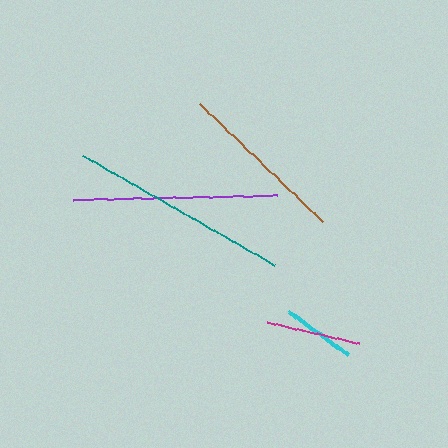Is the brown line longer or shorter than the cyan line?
The brown line is longer than the cyan line.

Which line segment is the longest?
The teal line is the longest at approximately 221 pixels.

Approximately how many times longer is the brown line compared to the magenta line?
The brown line is approximately 1.8 times the length of the magenta line.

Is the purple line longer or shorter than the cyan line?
The purple line is longer than the cyan line.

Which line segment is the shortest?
The cyan line is the shortest at approximately 73 pixels.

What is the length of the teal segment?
The teal segment is approximately 221 pixels long.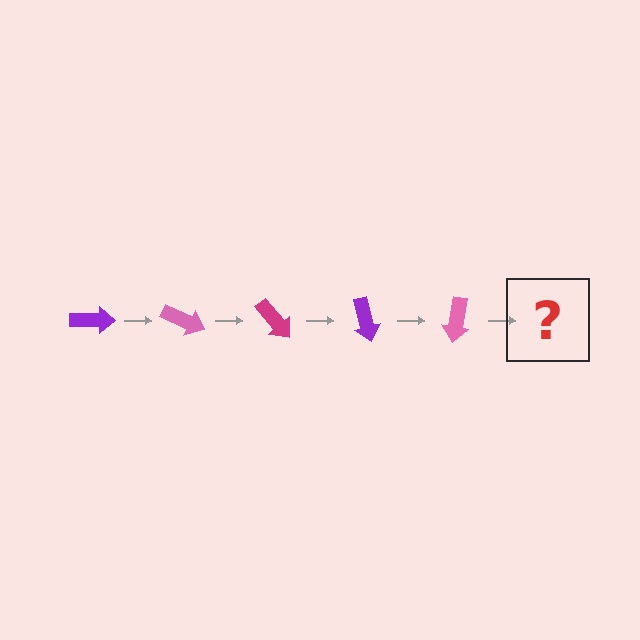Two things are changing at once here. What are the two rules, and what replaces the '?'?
The two rules are that it rotates 25 degrees each step and the color cycles through purple, pink, and magenta. The '?' should be a magenta arrow, rotated 125 degrees from the start.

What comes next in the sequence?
The next element should be a magenta arrow, rotated 125 degrees from the start.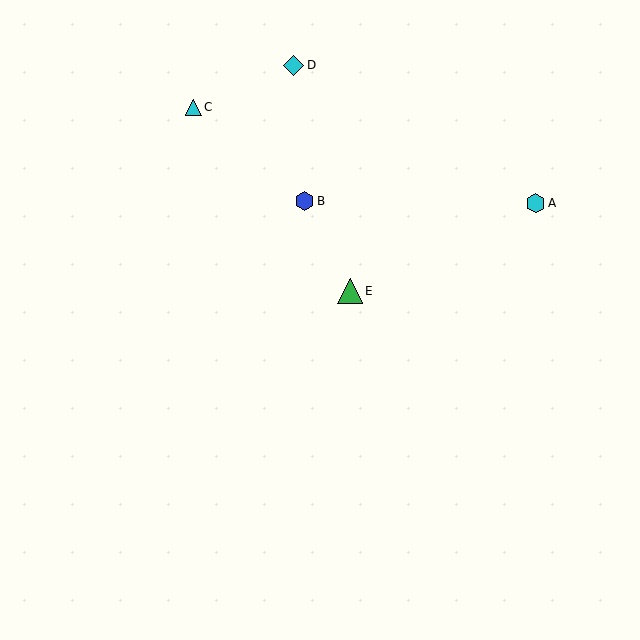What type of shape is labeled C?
Shape C is a cyan triangle.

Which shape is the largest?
The green triangle (labeled E) is the largest.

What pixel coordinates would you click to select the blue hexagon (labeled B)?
Click at (304, 201) to select the blue hexagon B.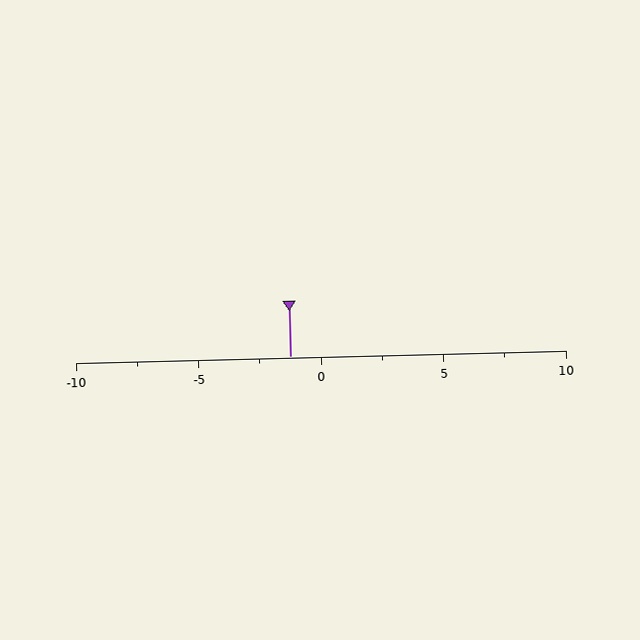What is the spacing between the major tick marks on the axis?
The major ticks are spaced 5 apart.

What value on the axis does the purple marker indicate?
The marker indicates approximately -1.2.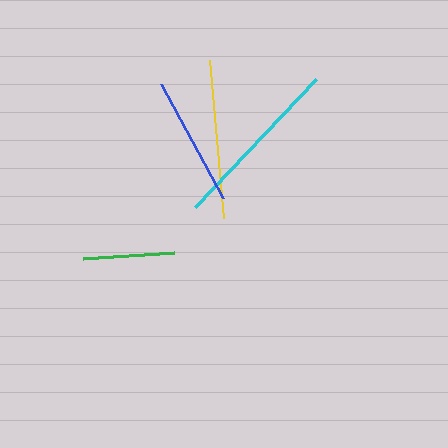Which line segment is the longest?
The cyan line is the longest at approximately 176 pixels.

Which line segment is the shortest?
The green line is the shortest at approximately 91 pixels.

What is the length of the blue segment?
The blue segment is approximately 130 pixels long.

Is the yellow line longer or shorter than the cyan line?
The cyan line is longer than the yellow line.